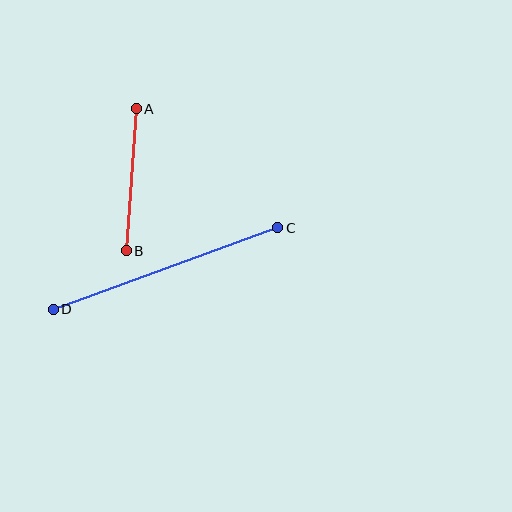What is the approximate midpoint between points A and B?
The midpoint is at approximately (131, 180) pixels.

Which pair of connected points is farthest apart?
Points C and D are farthest apart.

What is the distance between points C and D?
The distance is approximately 239 pixels.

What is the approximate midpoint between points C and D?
The midpoint is at approximately (166, 268) pixels.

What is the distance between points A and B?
The distance is approximately 142 pixels.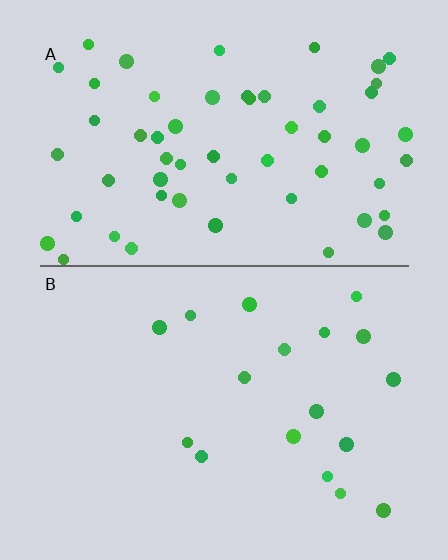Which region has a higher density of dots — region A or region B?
A (the top).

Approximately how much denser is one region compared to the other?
Approximately 3.2× — region A over region B.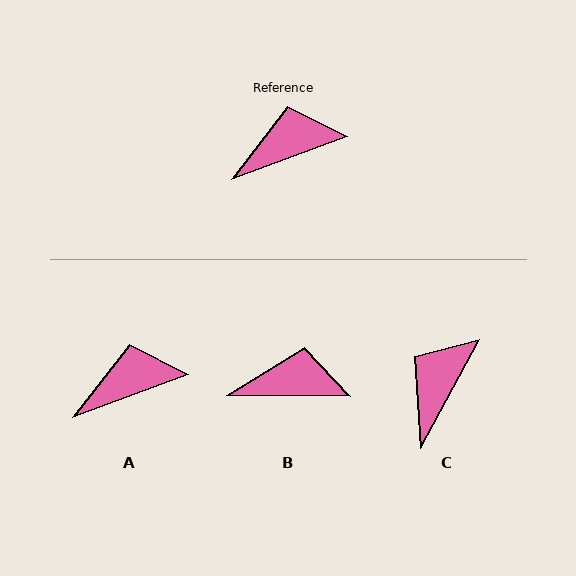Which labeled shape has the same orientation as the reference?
A.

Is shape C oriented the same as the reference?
No, it is off by about 41 degrees.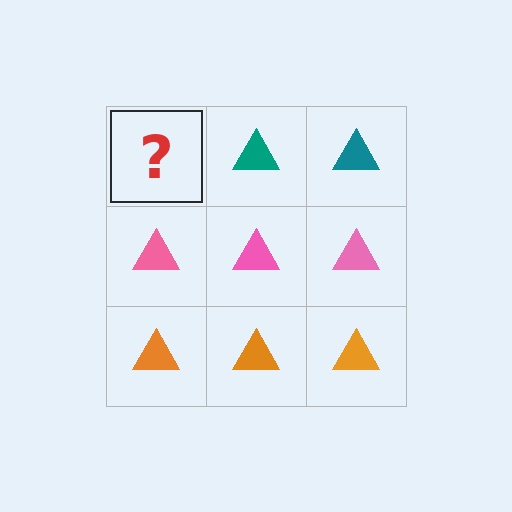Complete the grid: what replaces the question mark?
The question mark should be replaced with a teal triangle.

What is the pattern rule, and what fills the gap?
The rule is that each row has a consistent color. The gap should be filled with a teal triangle.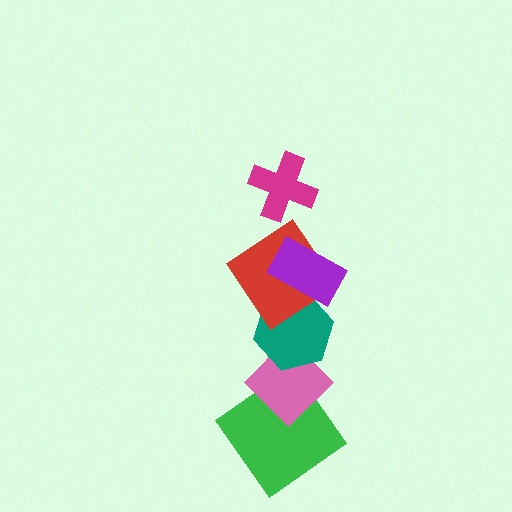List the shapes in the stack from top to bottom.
From top to bottom: the magenta cross, the purple rectangle, the red diamond, the teal hexagon, the pink diamond, the green diamond.